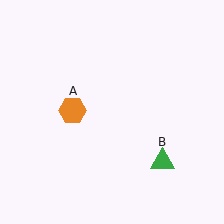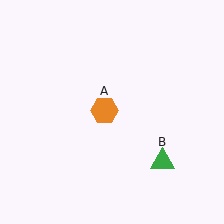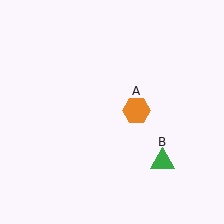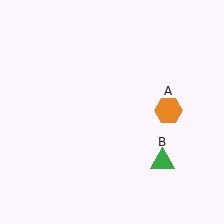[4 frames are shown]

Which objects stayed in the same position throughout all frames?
Green triangle (object B) remained stationary.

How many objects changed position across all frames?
1 object changed position: orange hexagon (object A).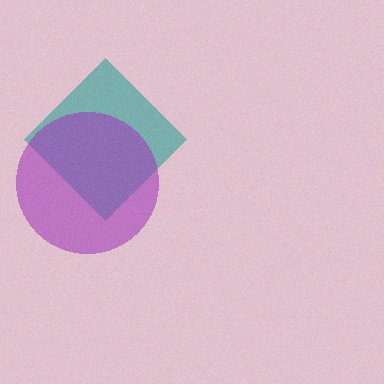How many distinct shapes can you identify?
There are 2 distinct shapes: a teal diamond, a purple circle.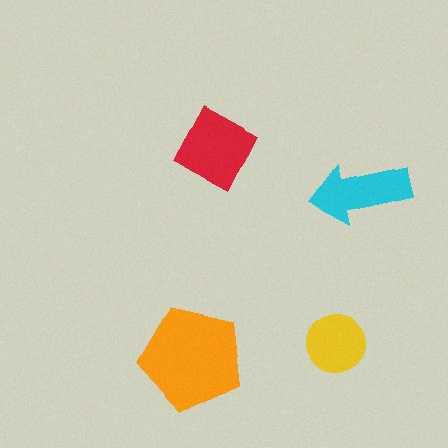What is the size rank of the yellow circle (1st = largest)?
4th.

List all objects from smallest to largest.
The yellow circle, the cyan arrow, the red diamond, the orange pentagon.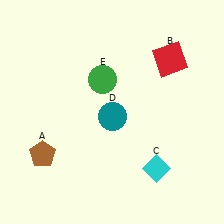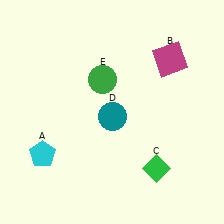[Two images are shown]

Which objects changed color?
A changed from brown to cyan. B changed from red to magenta. C changed from cyan to green.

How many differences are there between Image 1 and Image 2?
There are 3 differences between the two images.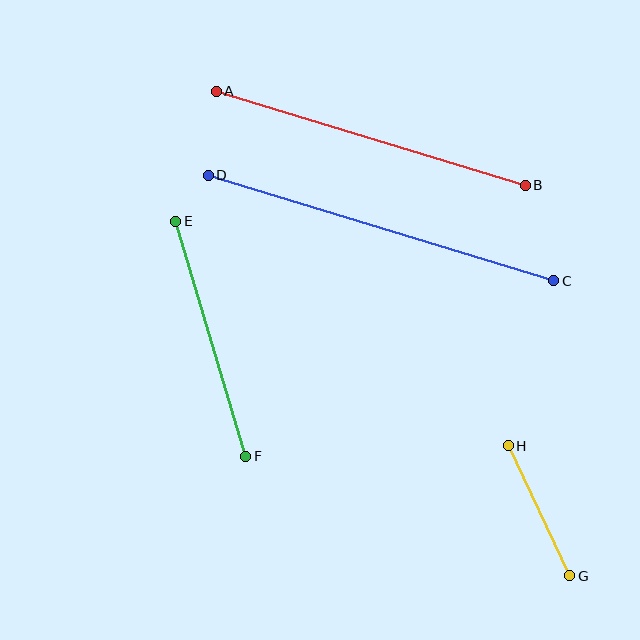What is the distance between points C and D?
The distance is approximately 361 pixels.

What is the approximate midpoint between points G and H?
The midpoint is at approximately (539, 511) pixels.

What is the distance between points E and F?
The distance is approximately 245 pixels.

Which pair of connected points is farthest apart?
Points C and D are farthest apart.